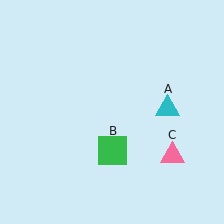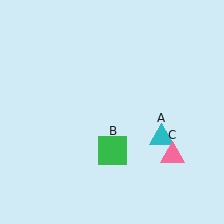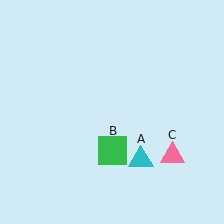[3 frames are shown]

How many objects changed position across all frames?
1 object changed position: cyan triangle (object A).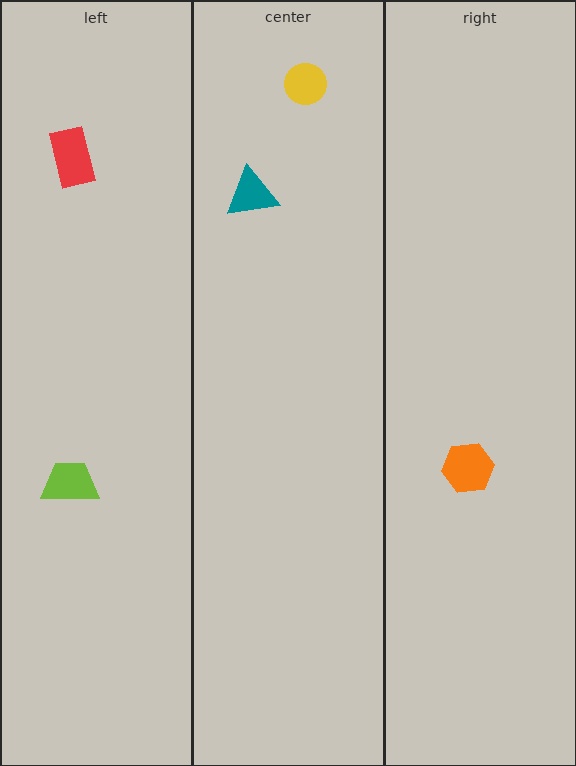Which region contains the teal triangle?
The center region.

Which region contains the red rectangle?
The left region.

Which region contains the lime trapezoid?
The left region.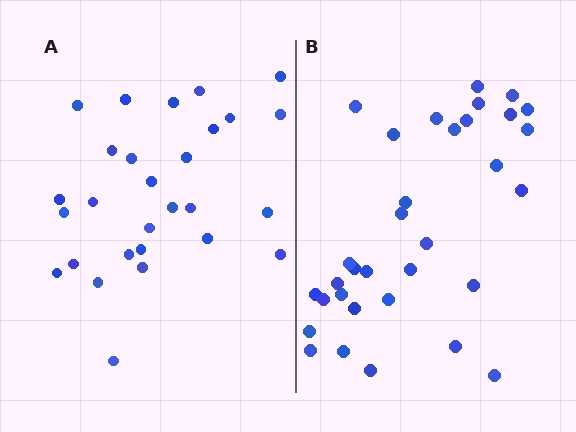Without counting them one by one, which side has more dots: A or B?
Region B (the right region) has more dots.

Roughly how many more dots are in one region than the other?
Region B has about 5 more dots than region A.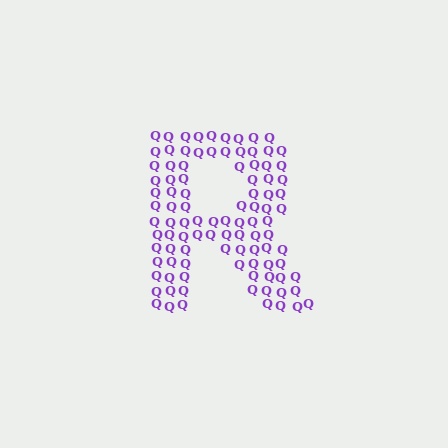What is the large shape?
The large shape is the letter R.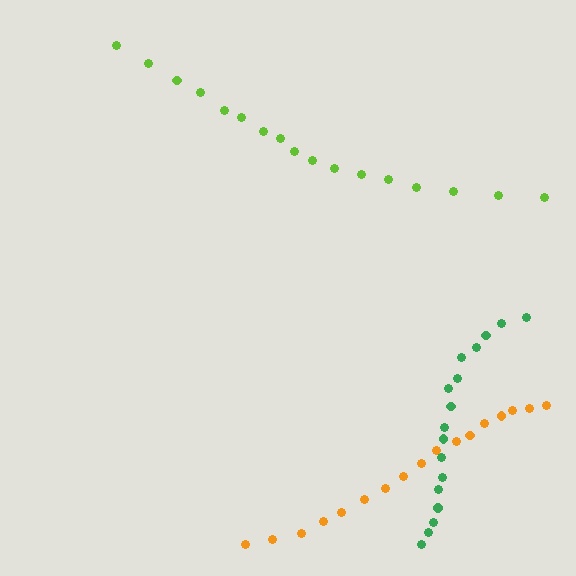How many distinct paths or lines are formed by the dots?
There are 3 distinct paths.